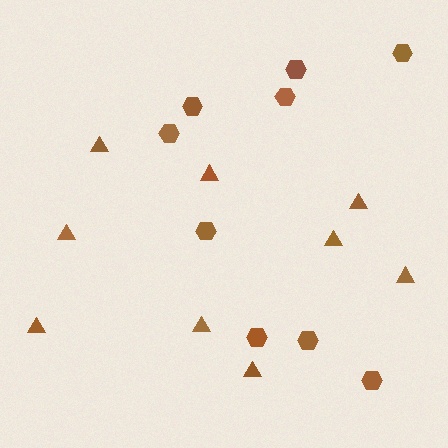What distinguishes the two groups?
There are 2 groups: one group of triangles (9) and one group of hexagons (9).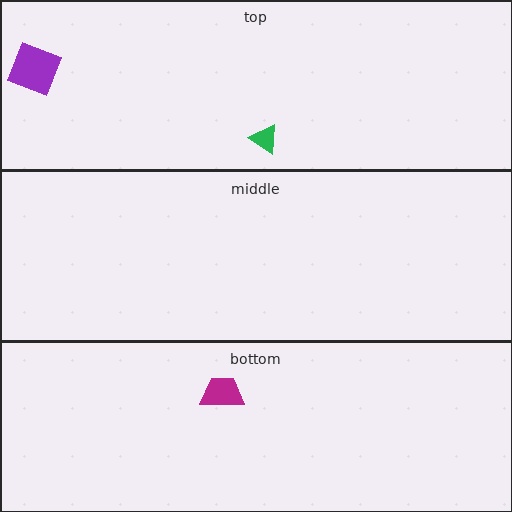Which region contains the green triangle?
The top region.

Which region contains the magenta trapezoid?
The bottom region.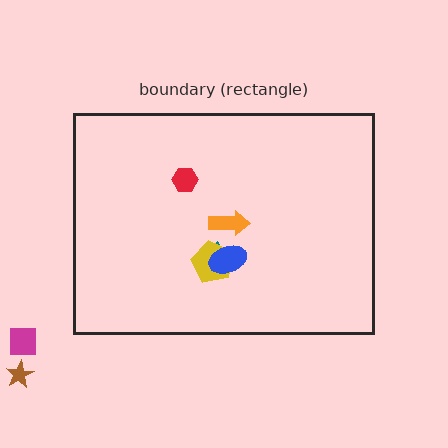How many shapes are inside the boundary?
5 inside, 2 outside.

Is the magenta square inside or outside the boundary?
Outside.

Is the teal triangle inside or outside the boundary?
Inside.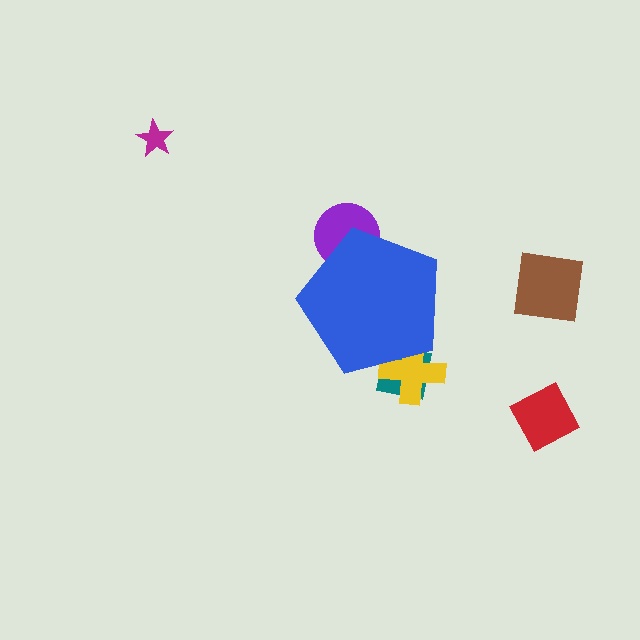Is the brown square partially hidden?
No, the brown square is fully visible.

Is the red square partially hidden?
No, the red square is fully visible.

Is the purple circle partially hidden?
Yes, the purple circle is partially hidden behind the blue pentagon.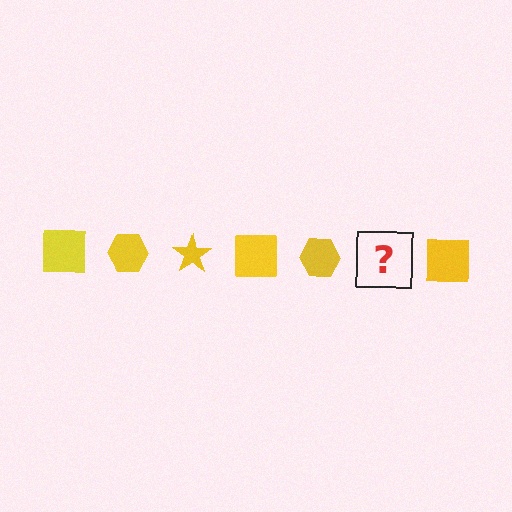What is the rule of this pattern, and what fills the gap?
The rule is that the pattern cycles through square, hexagon, star shapes in yellow. The gap should be filled with a yellow star.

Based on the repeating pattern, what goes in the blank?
The blank should be a yellow star.